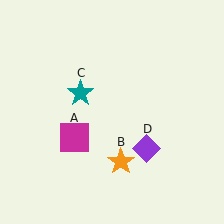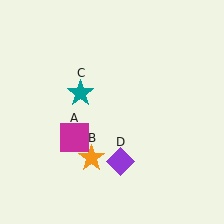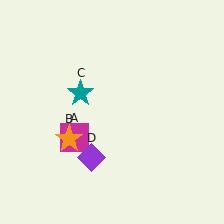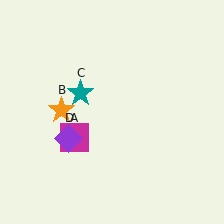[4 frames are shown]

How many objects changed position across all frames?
2 objects changed position: orange star (object B), purple diamond (object D).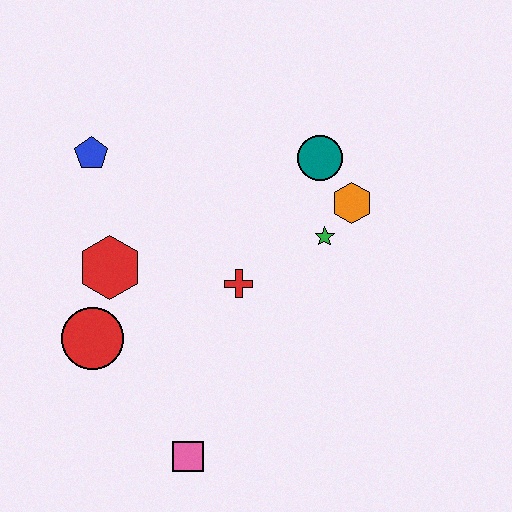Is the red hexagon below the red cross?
No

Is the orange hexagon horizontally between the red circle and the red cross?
No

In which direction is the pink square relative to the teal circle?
The pink square is below the teal circle.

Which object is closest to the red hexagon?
The red circle is closest to the red hexagon.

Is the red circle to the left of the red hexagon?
Yes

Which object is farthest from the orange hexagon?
The pink square is farthest from the orange hexagon.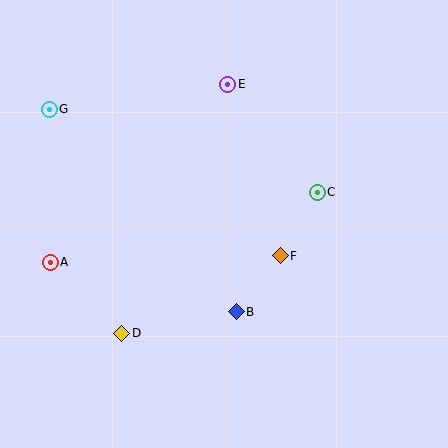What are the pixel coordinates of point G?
Point G is at (49, 109).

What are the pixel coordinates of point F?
Point F is at (280, 256).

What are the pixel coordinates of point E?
Point E is at (228, 84).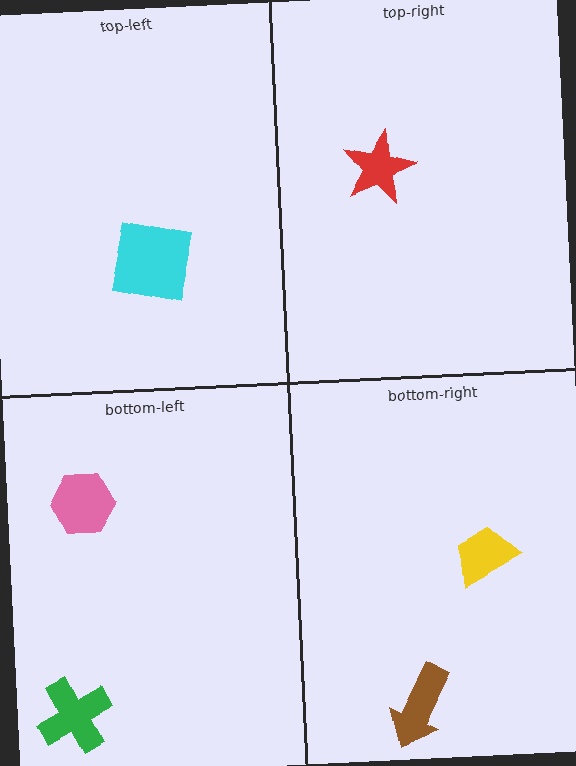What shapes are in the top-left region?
The cyan square.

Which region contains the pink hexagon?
The bottom-left region.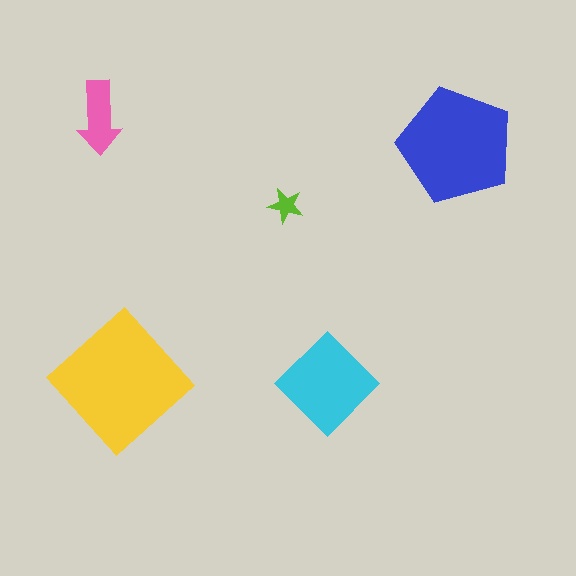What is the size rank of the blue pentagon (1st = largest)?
2nd.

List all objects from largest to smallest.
The yellow diamond, the blue pentagon, the cyan diamond, the pink arrow, the lime star.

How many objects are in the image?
There are 5 objects in the image.